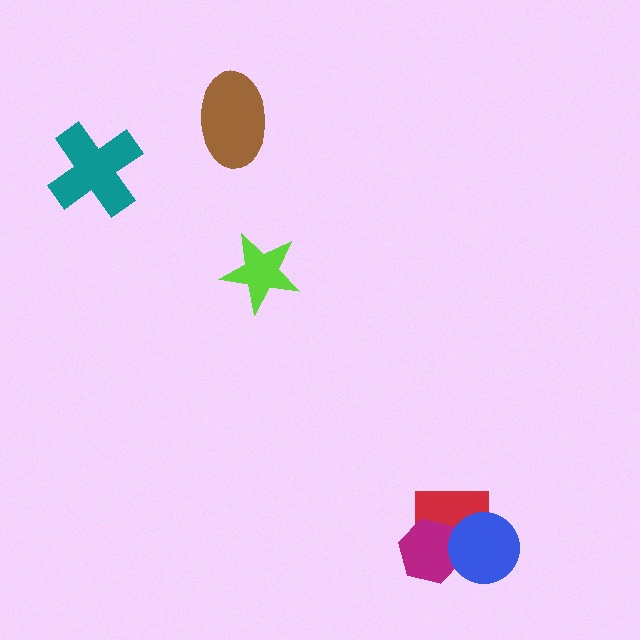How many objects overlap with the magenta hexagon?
2 objects overlap with the magenta hexagon.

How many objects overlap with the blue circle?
2 objects overlap with the blue circle.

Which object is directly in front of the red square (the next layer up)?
The magenta hexagon is directly in front of the red square.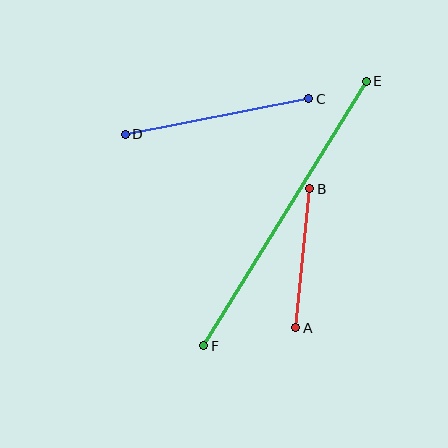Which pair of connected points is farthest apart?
Points E and F are farthest apart.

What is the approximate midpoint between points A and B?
The midpoint is at approximately (303, 258) pixels.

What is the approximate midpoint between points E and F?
The midpoint is at approximately (285, 213) pixels.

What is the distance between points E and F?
The distance is approximately 310 pixels.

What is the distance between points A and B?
The distance is approximately 140 pixels.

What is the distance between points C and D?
The distance is approximately 187 pixels.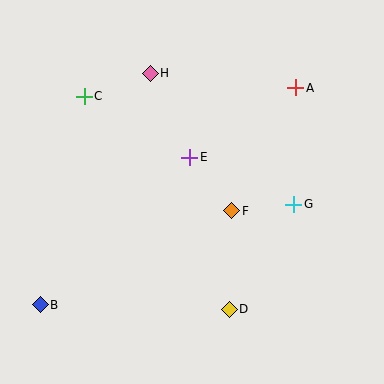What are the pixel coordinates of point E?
Point E is at (190, 157).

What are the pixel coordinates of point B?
Point B is at (40, 305).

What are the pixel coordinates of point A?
Point A is at (296, 88).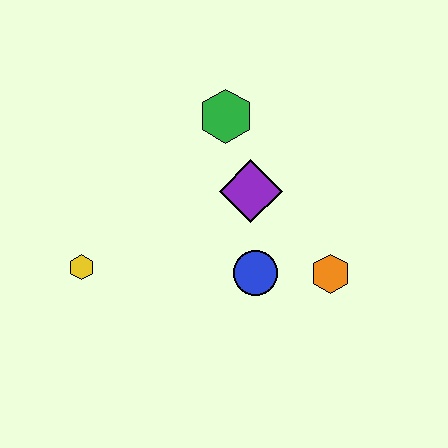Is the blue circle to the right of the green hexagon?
Yes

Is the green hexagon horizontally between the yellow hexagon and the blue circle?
Yes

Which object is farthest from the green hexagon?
The yellow hexagon is farthest from the green hexagon.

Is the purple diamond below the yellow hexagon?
No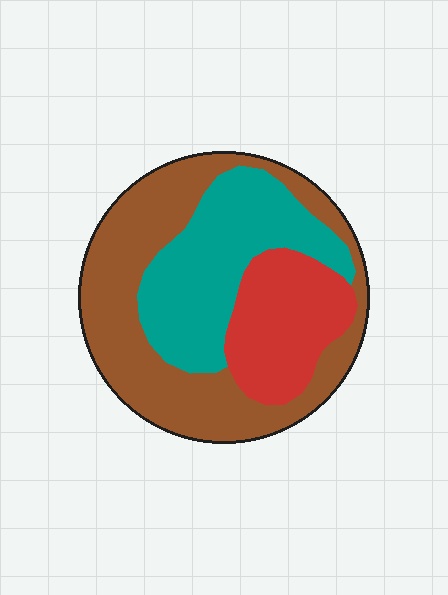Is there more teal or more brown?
Brown.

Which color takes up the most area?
Brown, at roughly 50%.